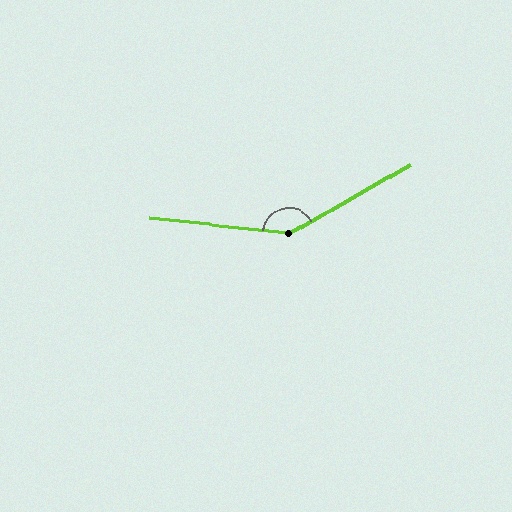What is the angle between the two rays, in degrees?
Approximately 144 degrees.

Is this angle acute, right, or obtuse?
It is obtuse.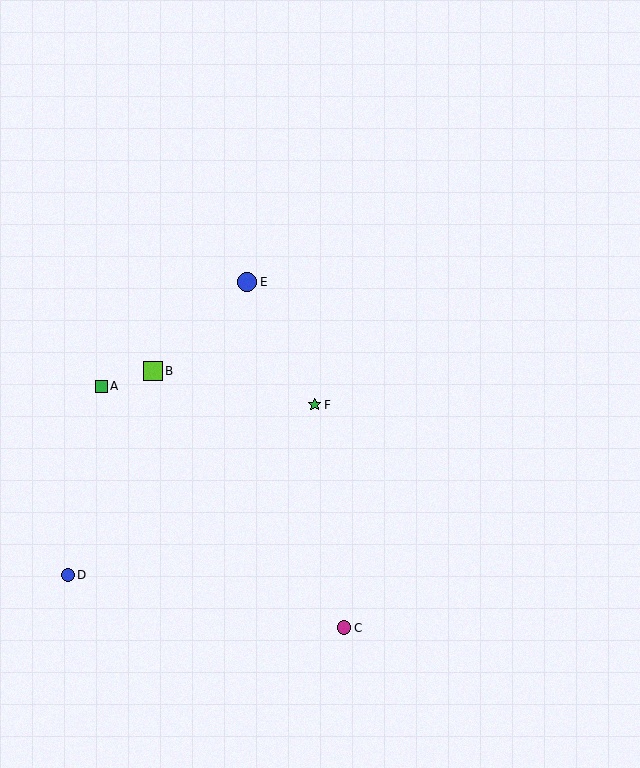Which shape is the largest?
The blue circle (labeled E) is the largest.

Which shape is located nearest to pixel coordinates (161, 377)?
The lime square (labeled B) at (153, 371) is nearest to that location.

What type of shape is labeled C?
Shape C is a magenta circle.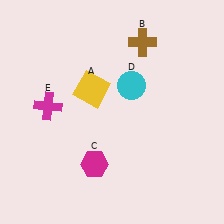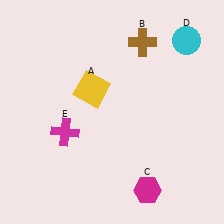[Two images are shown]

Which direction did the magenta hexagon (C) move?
The magenta hexagon (C) moved right.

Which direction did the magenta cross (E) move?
The magenta cross (E) moved down.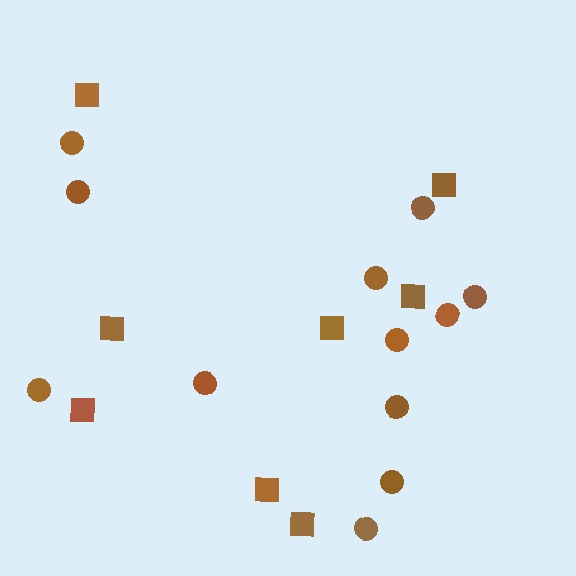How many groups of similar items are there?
There are 2 groups: one group of circles (12) and one group of squares (8).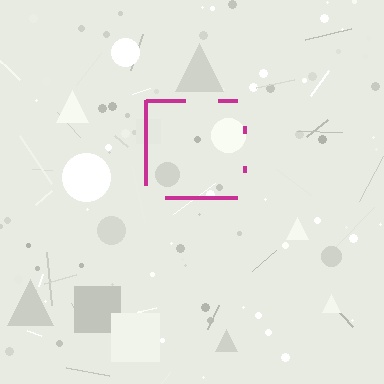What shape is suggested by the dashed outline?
The dashed outline suggests a square.